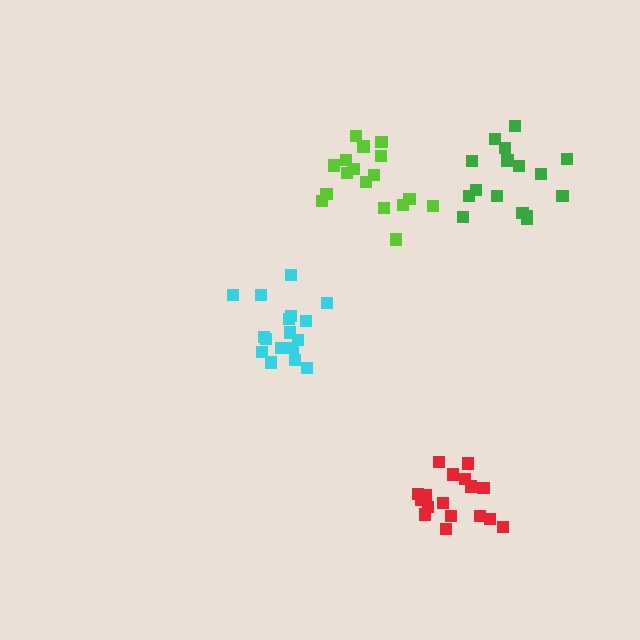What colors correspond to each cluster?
The clusters are colored: green, cyan, lime, red.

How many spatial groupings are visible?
There are 4 spatial groupings.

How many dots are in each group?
Group 1: 16 dots, Group 2: 17 dots, Group 3: 17 dots, Group 4: 18 dots (68 total).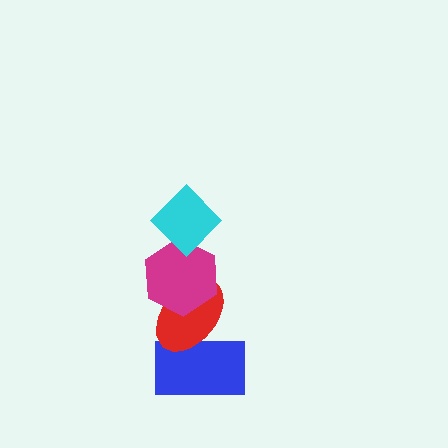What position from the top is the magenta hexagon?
The magenta hexagon is 2nd from the top.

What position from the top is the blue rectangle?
The blue rectangle is 4th from the top.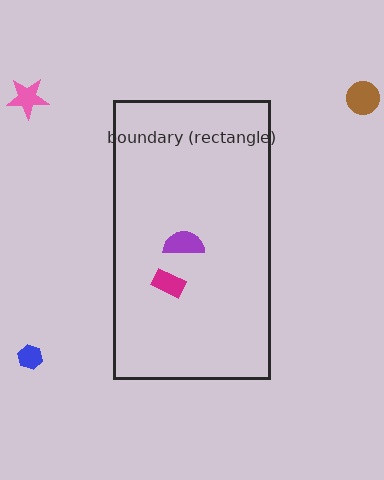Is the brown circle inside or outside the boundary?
Outside.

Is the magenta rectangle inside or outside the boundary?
Inside.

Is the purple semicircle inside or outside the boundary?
Inside.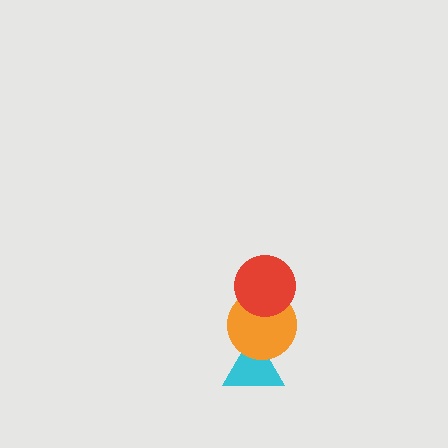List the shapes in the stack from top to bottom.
From top to bottom: the red circle, the orange circle, the cyan triangle.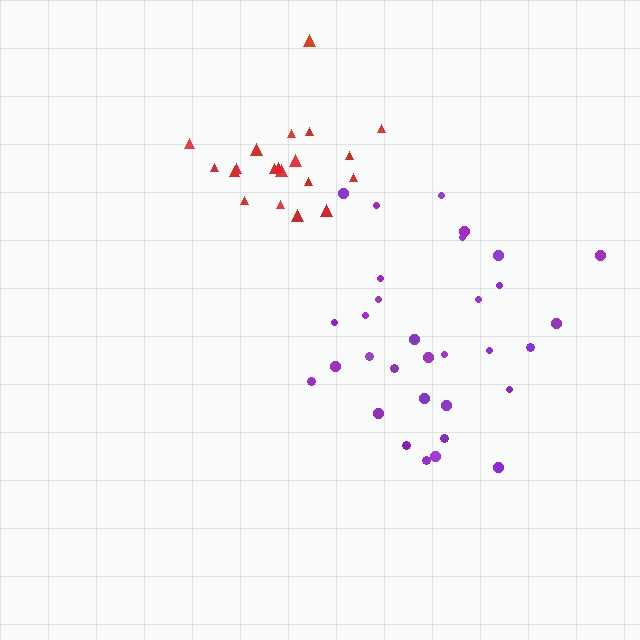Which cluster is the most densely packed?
Red.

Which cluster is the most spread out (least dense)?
Purple.